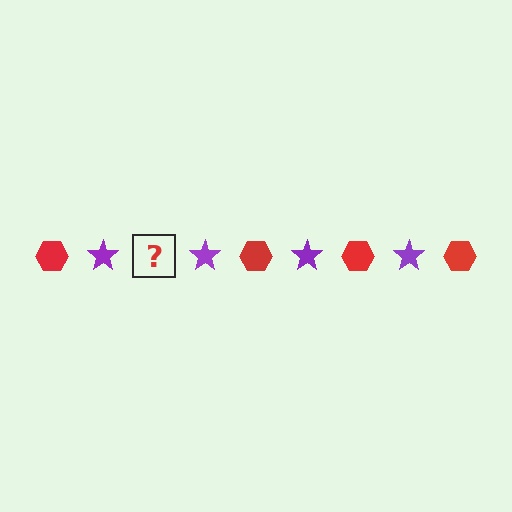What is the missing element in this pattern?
The missing element is a red hexagon.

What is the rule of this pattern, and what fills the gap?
The rule is that the pattern alternates between red hexagon and purple star. The gap should be filled with a red hexagon.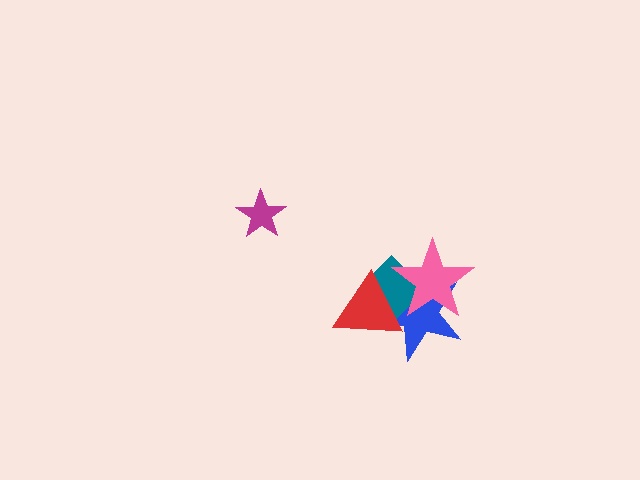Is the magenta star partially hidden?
No, no other shape covers it.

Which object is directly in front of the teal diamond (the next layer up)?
The pink star is directly in front of the teal diamond.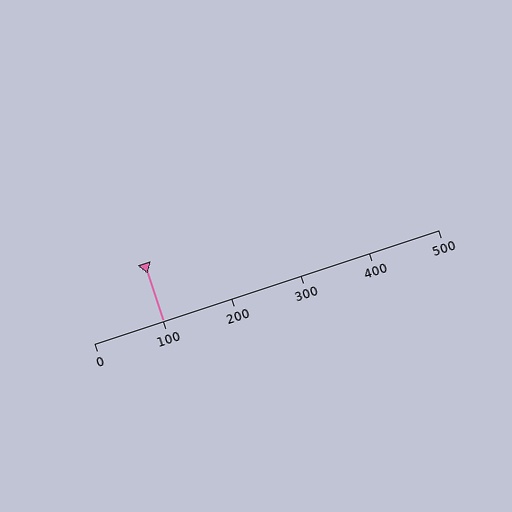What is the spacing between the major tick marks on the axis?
The major ticks are spaced 100 apart.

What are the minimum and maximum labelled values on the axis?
The axis runs from 0 to 500.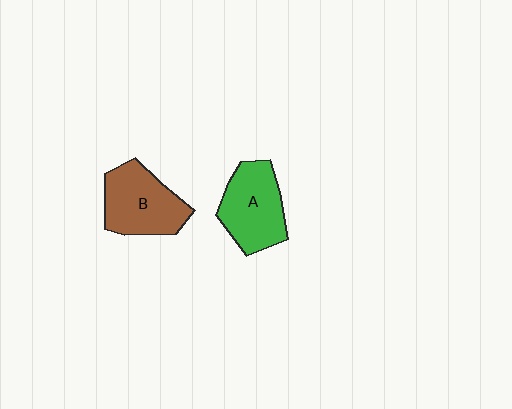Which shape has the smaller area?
Shape A (green).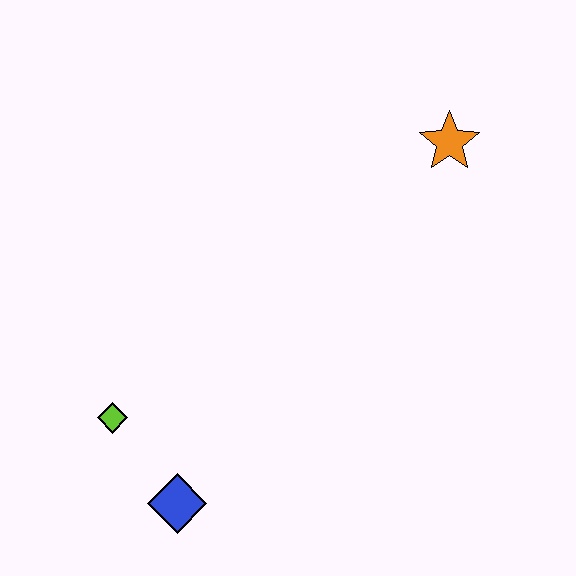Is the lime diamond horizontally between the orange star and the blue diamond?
No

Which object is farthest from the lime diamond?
The orange star is farthest from the lime diamond.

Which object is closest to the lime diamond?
The blue diamond is closest to the lime diamond.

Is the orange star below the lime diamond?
No